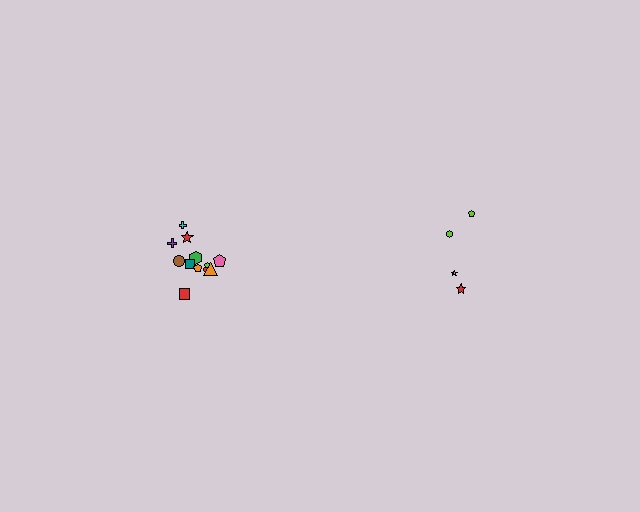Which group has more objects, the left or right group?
The left group.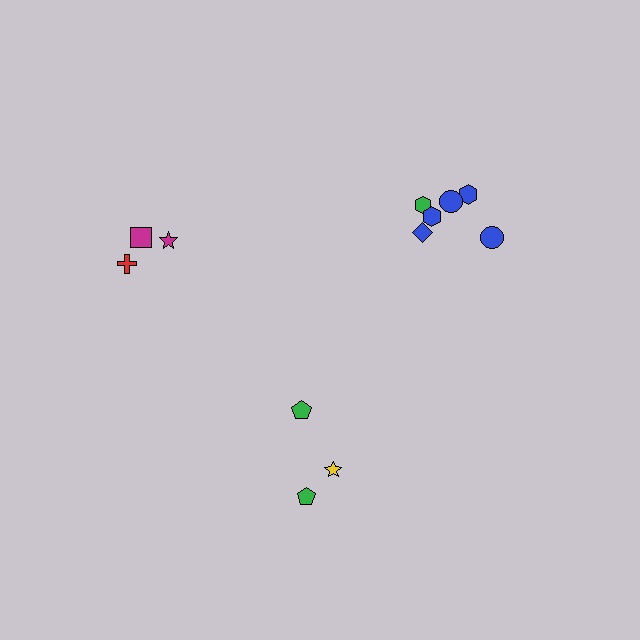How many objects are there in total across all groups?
There are 12 objects.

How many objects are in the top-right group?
There are 6 objects.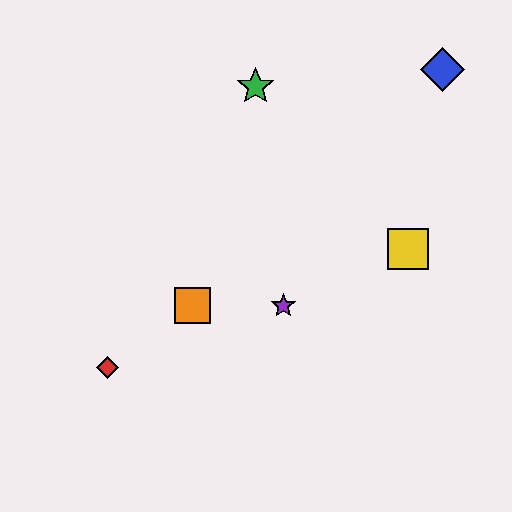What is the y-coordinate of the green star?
The green star is at y≈86.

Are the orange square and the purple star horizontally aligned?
Yes, both are at y≈306.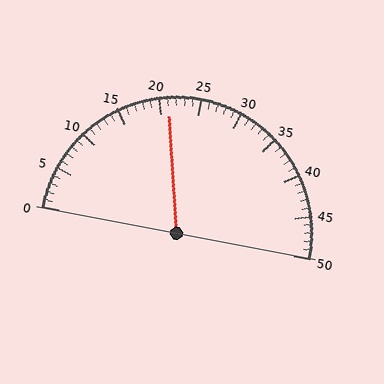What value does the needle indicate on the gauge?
The needle indicates approximately 21.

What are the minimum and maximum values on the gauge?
The gauge ranges from 0 to 50.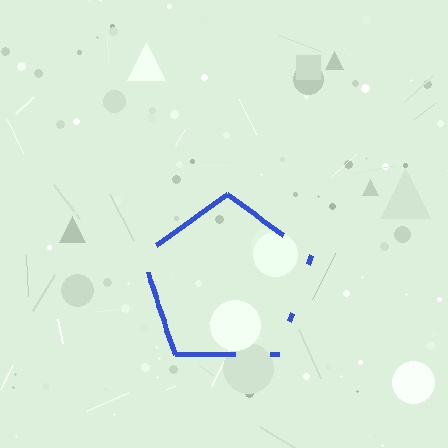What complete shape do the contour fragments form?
The contour fragments form a pentagon.